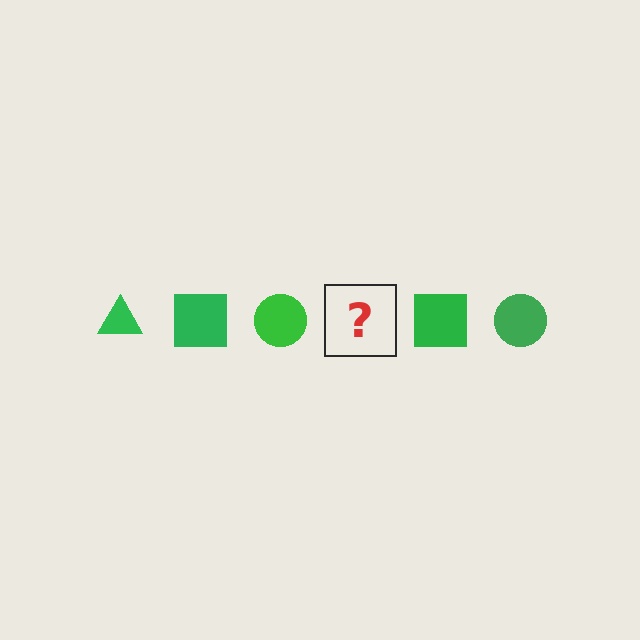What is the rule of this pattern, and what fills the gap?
The rule is that the pattern cycles through triangle, square, circle shapes in green. The gap should be filled with a green triangle.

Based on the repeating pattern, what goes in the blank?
The blank should be a green triangle.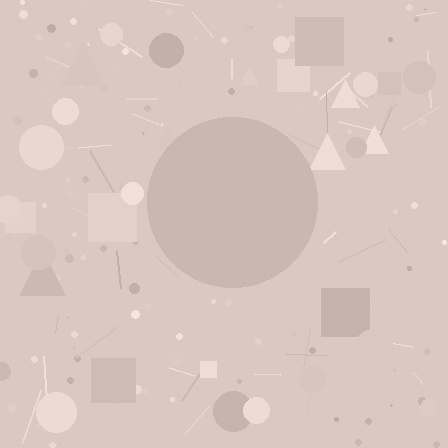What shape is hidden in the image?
A circle is hidden in the image.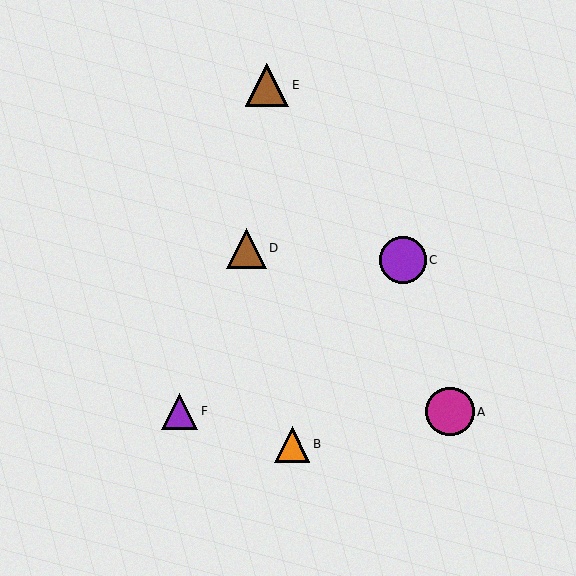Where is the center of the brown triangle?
The center of the brown triangle is at (267, 85).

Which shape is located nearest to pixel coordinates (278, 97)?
The brown triangle (labeled E) at (267, 85) is nearest to that location.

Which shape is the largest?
The magenta circle (labeled A) is the largest.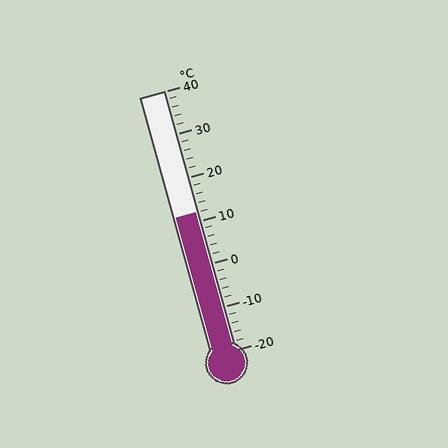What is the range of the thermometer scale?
The thermometer scale ranges from -20°C to 40°C.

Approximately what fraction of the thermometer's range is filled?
The thermometer is filled to approximately 55% of its range.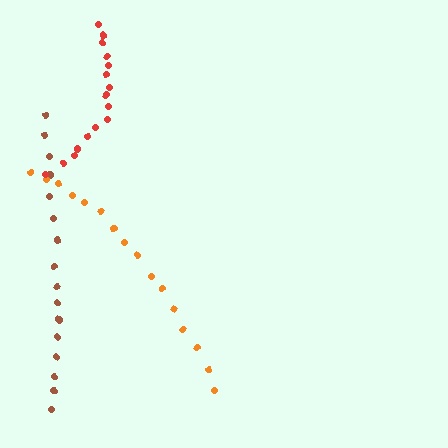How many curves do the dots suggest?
There are 3 distinct paths.